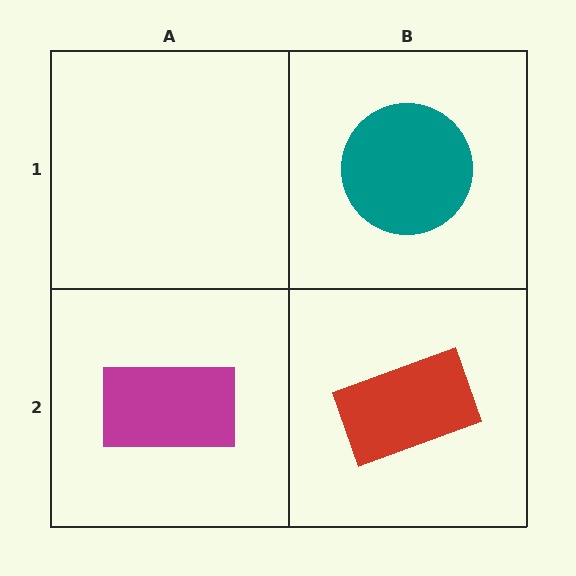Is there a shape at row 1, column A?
No, that cell is empty.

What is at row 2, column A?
A magenta rectangle.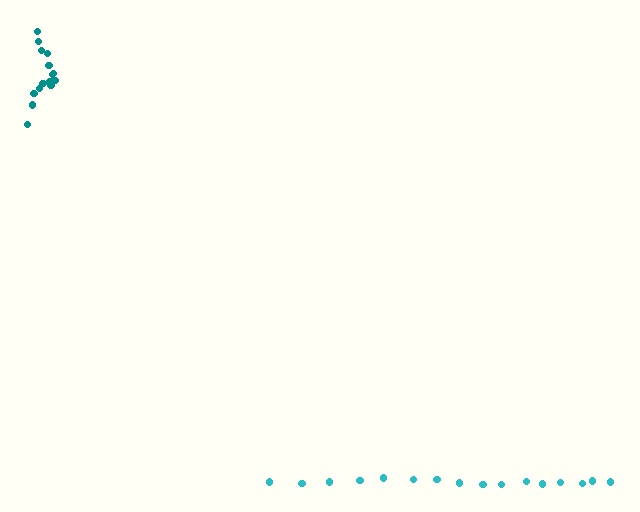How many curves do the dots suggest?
There are 2 distinct paths.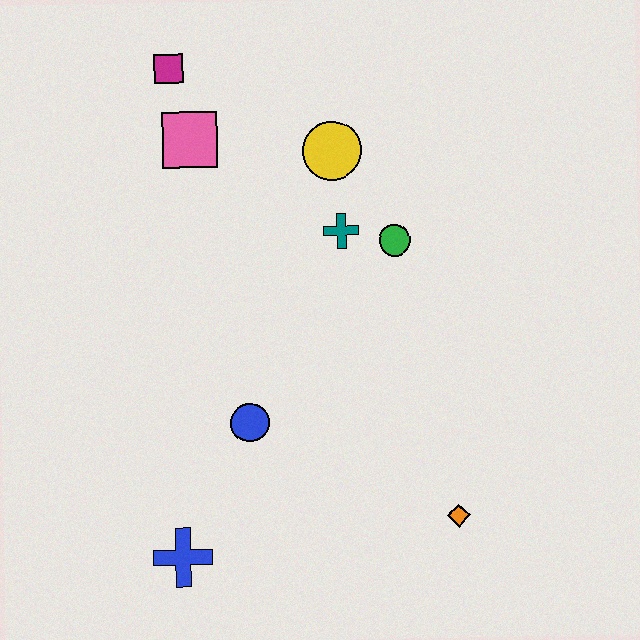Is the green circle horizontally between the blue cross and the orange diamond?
Yes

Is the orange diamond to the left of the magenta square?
No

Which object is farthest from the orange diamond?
The magenta square is farthest from the orange diamond.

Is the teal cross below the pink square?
Yes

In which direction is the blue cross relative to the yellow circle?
The blue cross is below the yellow circle.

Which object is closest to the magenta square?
The pink square is closest to the magenta square.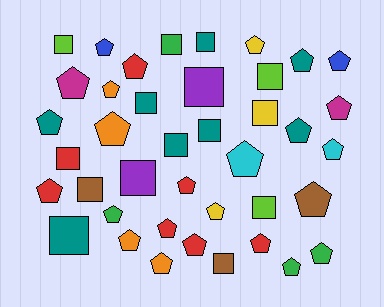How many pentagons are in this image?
There are 25 pentagons.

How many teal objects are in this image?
There are 8 teal objects.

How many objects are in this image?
There are 40 objects.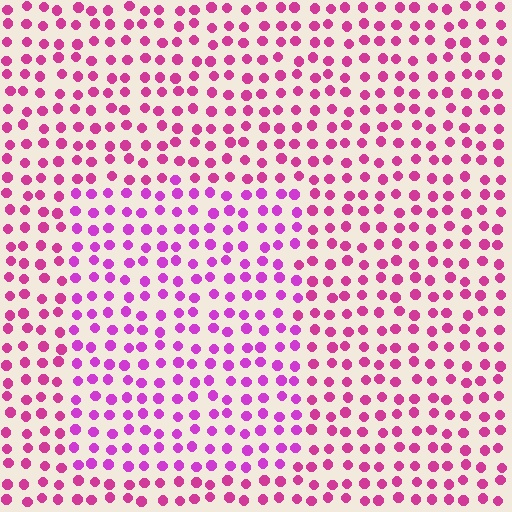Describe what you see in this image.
The image is filled with small magenta elements in a uniform arrangement. A rectangle-shaped region is visible where the elements are tinted to a slightly different hue, forming a subtle color boundary.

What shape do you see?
I see a rectangle.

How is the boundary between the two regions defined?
The boundary is defined purely by a slight shift in hue (about 23 degrees). Spacing, size, and orientation are identical on both sides.